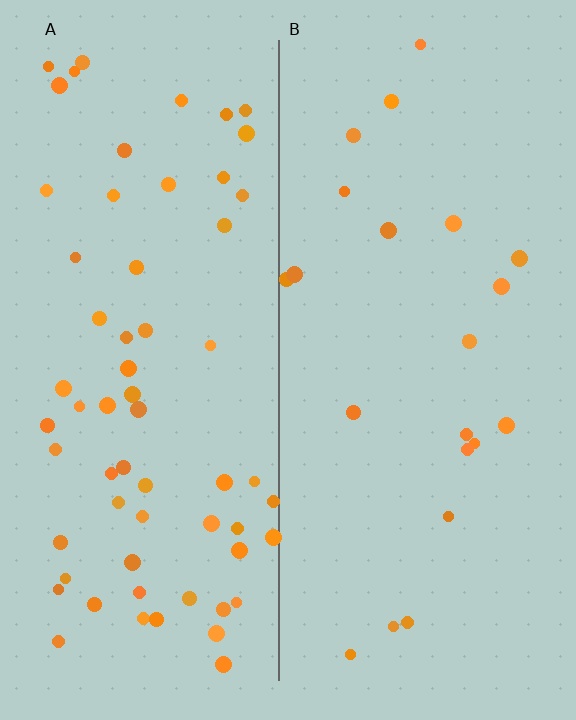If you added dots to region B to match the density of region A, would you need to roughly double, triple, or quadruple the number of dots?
Approximately triple.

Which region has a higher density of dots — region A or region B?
A (the left).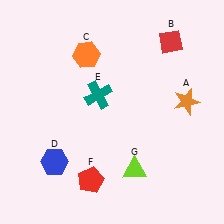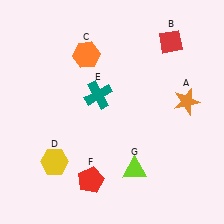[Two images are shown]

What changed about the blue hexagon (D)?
In Image 1, D is blue. In Image 2, it changed to yellow.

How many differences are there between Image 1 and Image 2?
There is 1 difference between the two images.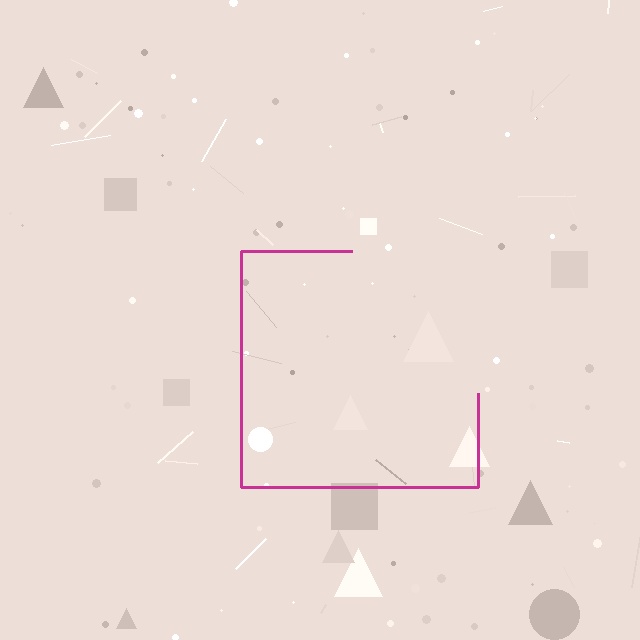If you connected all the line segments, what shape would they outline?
They would outline a square.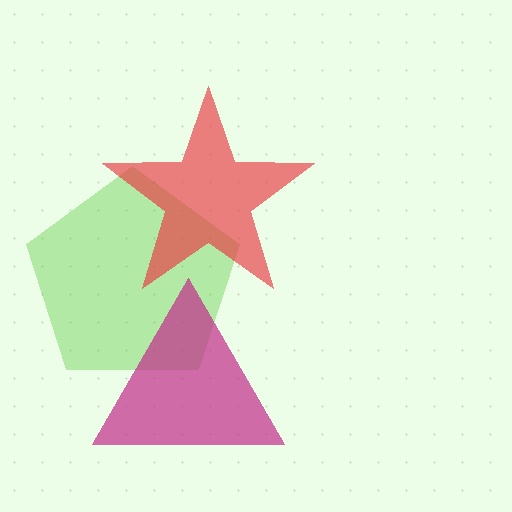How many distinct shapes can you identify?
There are 3 distinct shapes: a lime pentagon, a magenta triangle, a red star.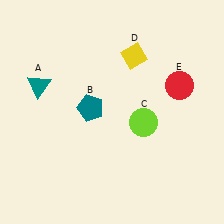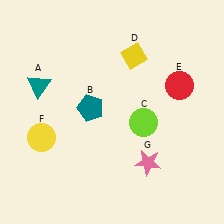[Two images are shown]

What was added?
A yellow circle (F), a pink star (G) were added in Image 2.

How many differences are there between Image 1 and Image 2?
There are 2 differences between the two images.